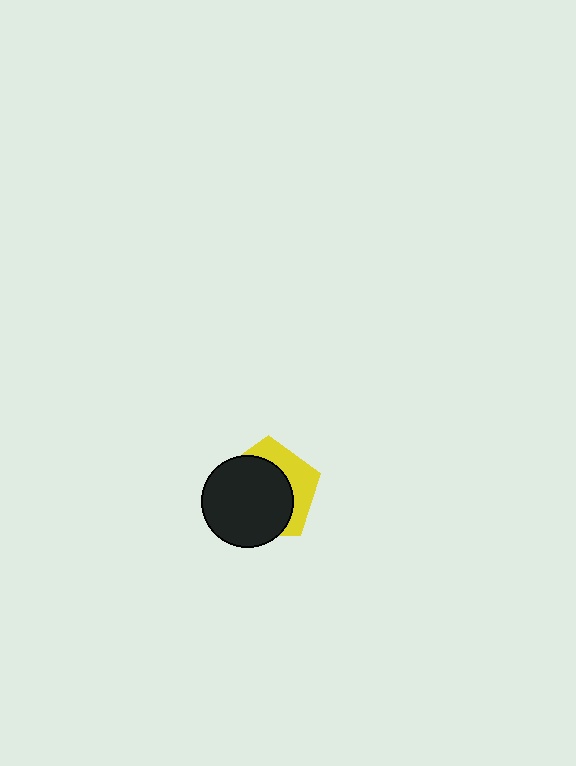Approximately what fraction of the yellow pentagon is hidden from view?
Roughly 66% of the yellow pentagon is hidden behind the black circle.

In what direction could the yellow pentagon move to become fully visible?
The yellow pentagon could move toward the upper-right. That would shift it out from behind the black circle entirely.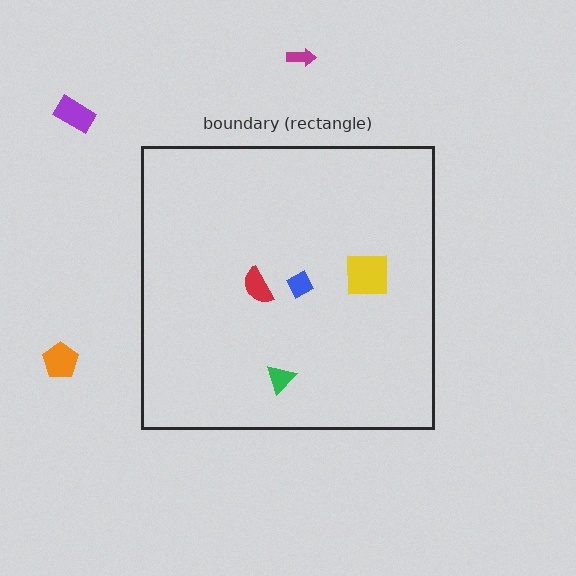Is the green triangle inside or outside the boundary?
Inside.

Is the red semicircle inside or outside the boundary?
Inside.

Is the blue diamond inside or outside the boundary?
Inside.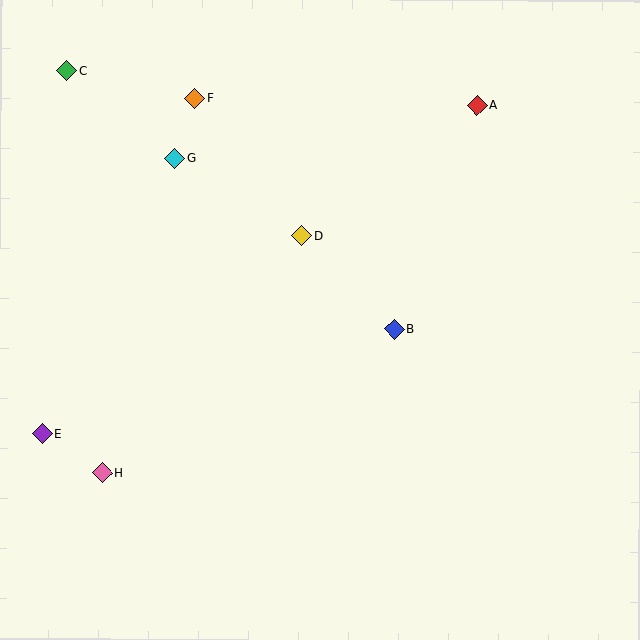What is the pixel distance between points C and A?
The distance between C and A is 412 pixels.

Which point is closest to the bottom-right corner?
Point B is closest to the bottom-right corner.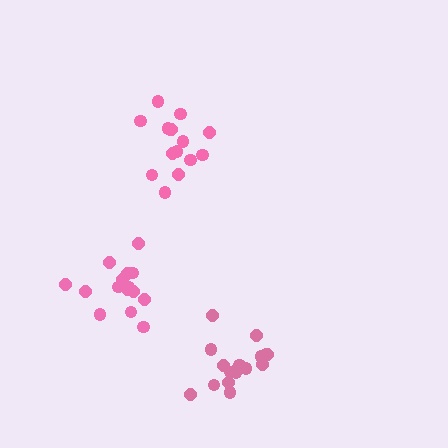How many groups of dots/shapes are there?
There are 3 groups.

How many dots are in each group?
Group 1: 15 dots, Group 2: 17 dots, Group 3: 15 dots (47 total).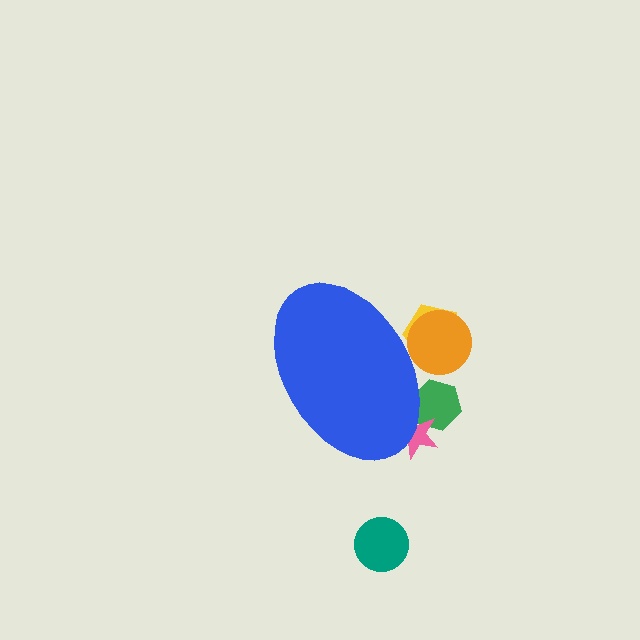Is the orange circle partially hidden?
Yes, the orange circle is partially hidden behind the blue ellipse.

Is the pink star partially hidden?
Yes, the pink star is partially hidden behind the blue ellipse.